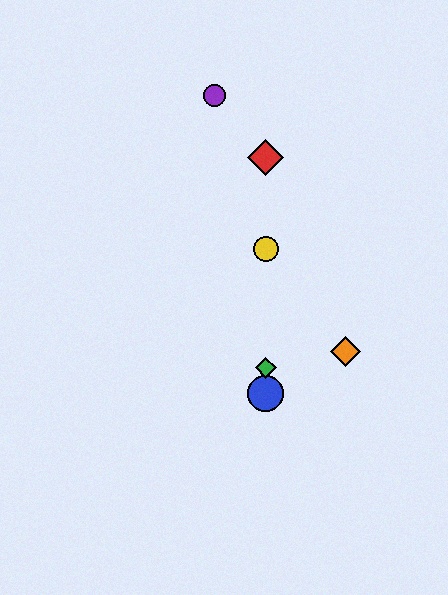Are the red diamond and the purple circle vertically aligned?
No, the red diamond is at x≈266 and the purple circle is at x≈214.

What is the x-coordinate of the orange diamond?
The orange diamond is at x≈346.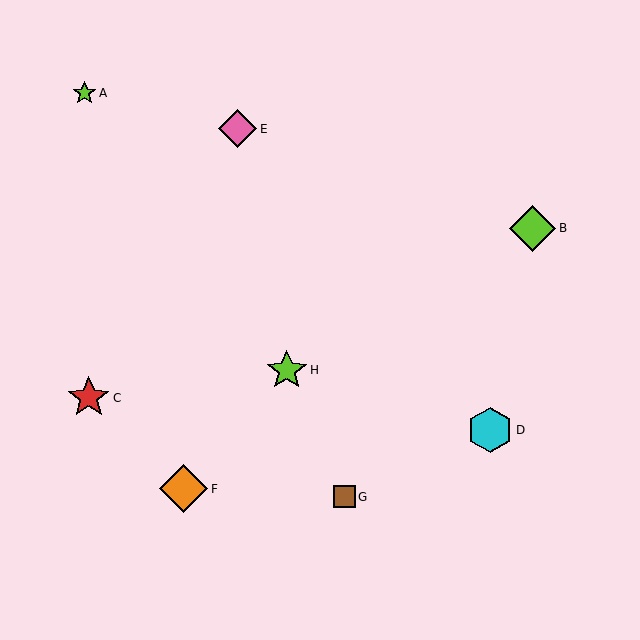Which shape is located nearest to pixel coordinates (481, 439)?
The cyan hexagon (labeled D) at (490, 430) is nearest to that location.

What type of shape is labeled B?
Shape B is a lime diamond.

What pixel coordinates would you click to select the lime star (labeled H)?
Click at (287, 370) to select the lime star H.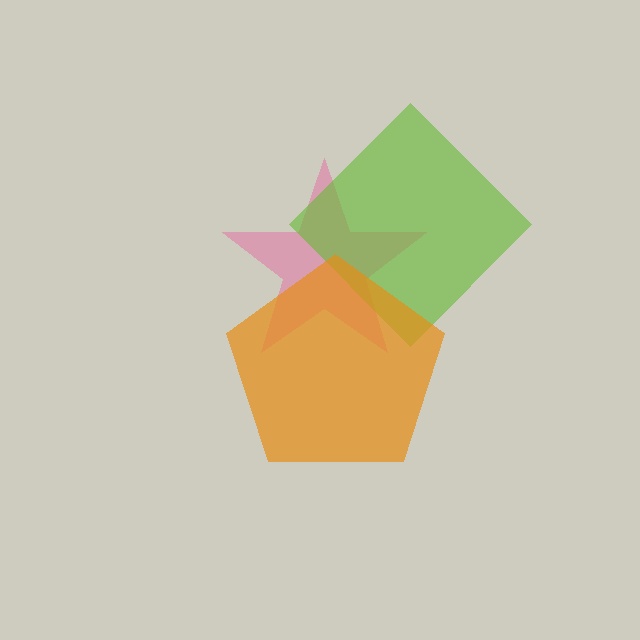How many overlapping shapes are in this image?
There are 3 overlapping shapes in the image.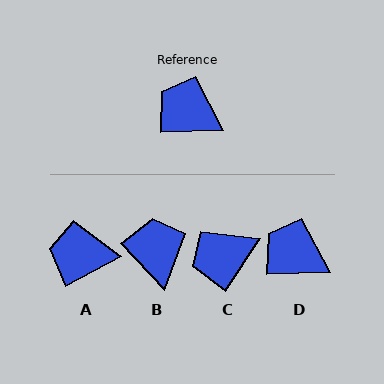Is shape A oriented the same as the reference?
No, it is off by about 25 degrees.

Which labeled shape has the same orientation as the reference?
D.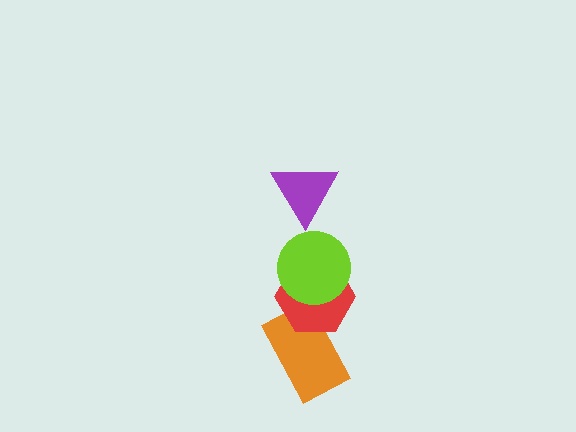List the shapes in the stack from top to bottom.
From top to bottom: the purple triangle, the lime circle, the red hexagon, the orange rectangle.